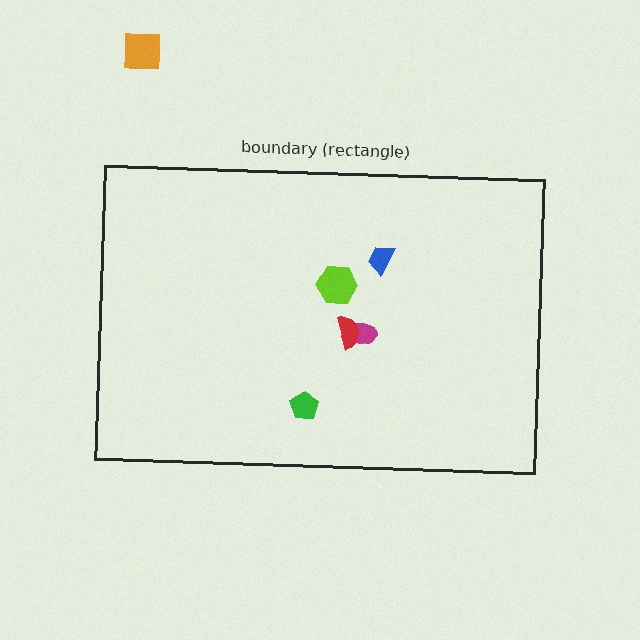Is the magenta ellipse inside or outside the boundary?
Inside.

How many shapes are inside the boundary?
5 inside, 1 outside.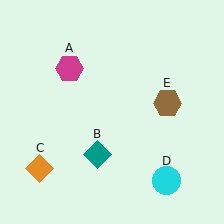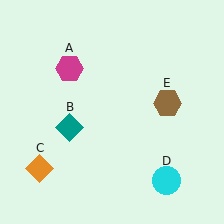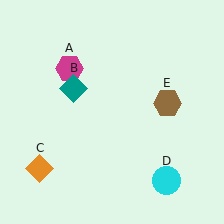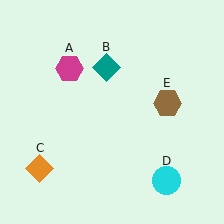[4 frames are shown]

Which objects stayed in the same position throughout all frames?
Magenta hexagon (object A) and orange diamond (object C) and cyan circle (object D) and brown hexagon (object E) remained stationary.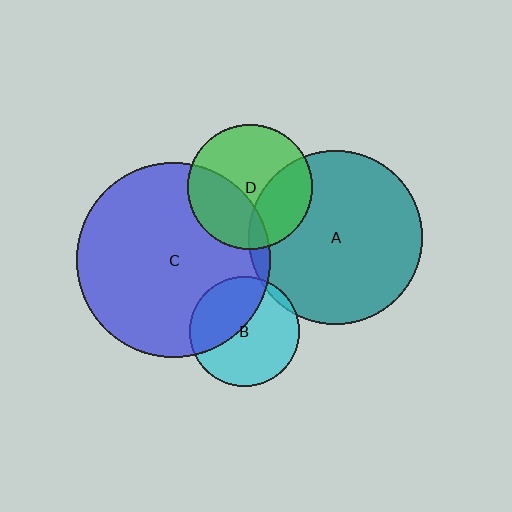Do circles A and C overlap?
Yes.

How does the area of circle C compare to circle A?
Approximately 1.3 times.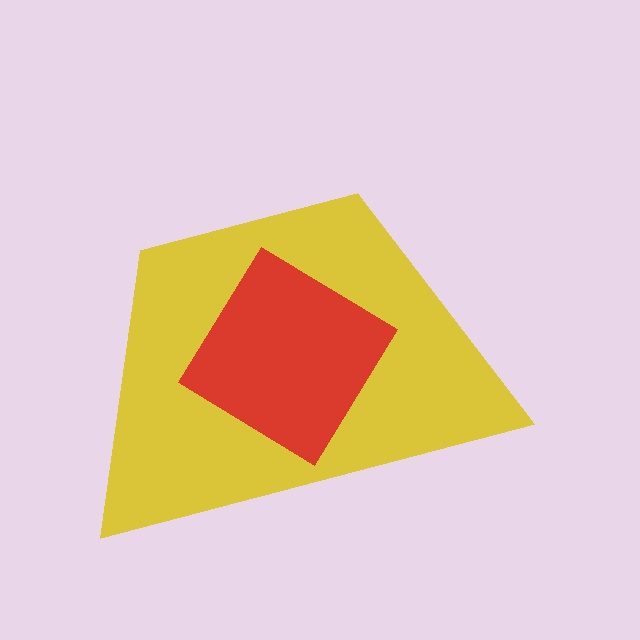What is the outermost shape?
The yellow trapezoid.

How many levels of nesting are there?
2.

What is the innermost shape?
The red diamond.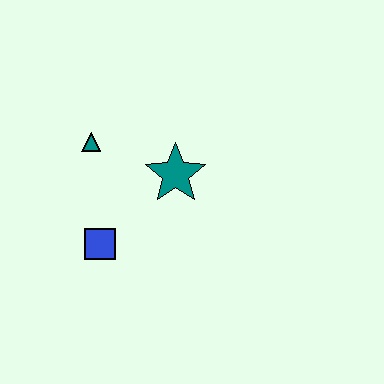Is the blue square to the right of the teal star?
No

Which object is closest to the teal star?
The teal triangle is closest to the teal star.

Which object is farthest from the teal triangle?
The blue square is farthest from the teal triangle.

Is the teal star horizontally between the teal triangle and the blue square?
No